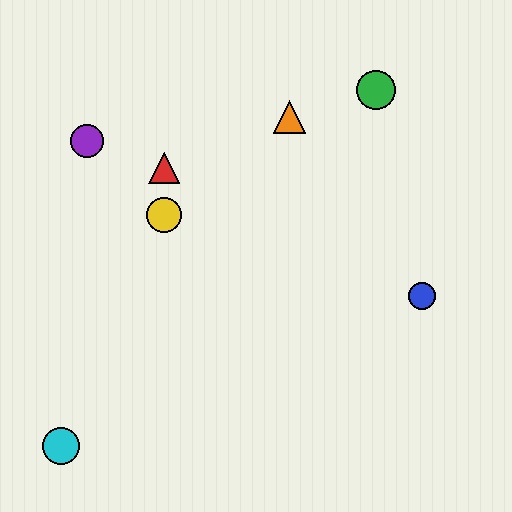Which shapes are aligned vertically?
The red triangle, the yellow circle are aligned vertically.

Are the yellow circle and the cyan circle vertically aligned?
No, the yellow circle is at x≈164 and the cyan circle is at x≈61.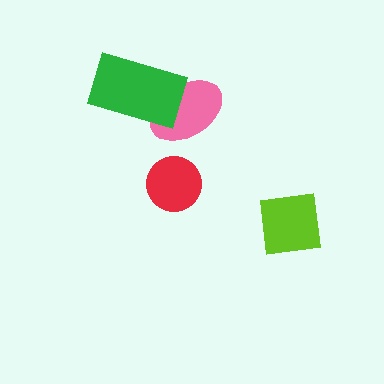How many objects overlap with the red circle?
0 objects overlap with the red circle.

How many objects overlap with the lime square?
0 objects overlap with the lime square.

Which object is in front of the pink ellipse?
The green rectangle is in front of the pink ellipse.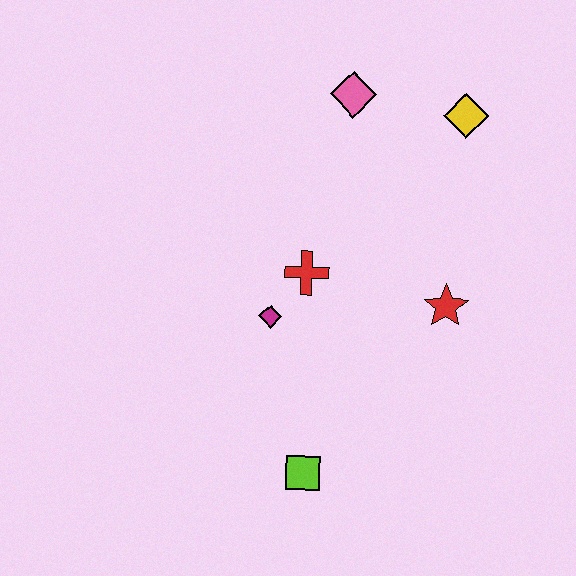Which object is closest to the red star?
The red cross is closest to the red star.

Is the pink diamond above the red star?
Yes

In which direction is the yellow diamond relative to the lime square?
The yellow diamond is above the lime square.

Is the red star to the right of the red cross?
Yes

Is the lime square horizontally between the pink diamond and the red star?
No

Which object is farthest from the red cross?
The yellow diamond is farthest from the red cross.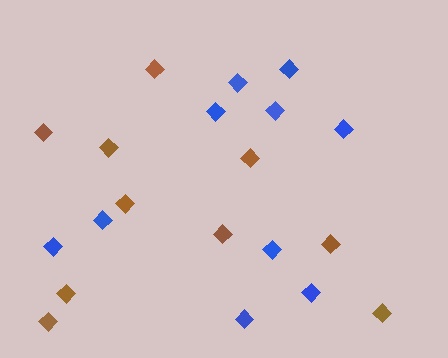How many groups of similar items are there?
There are 2 groups: one group of brown diamonds (10) and one group of blue diamonds (10).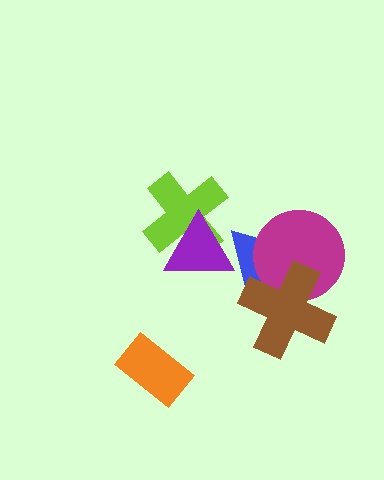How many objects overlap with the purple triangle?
2 objects overlap with the purple triangle.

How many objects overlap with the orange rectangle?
0 objects overlap with the orange rectangle.